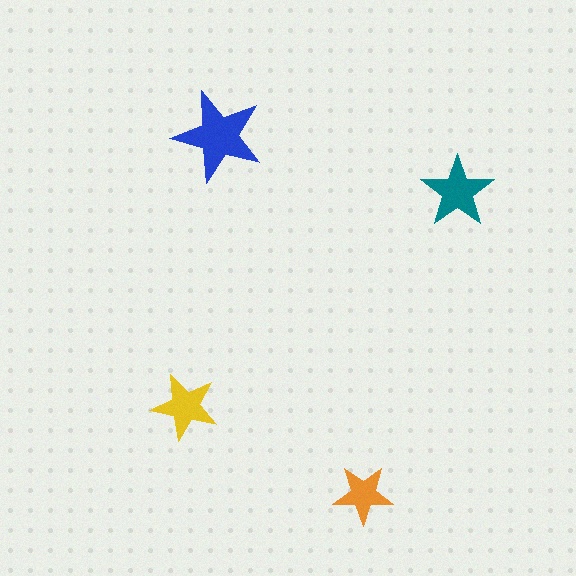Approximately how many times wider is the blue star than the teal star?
About 1.5 times wider.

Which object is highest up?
The blue star is topmost.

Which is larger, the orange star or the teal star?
The teal one.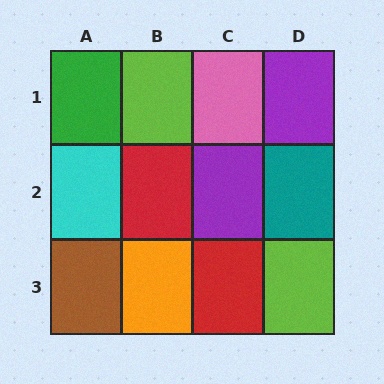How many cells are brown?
1 cell is brown.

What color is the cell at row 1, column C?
Pink.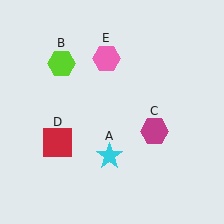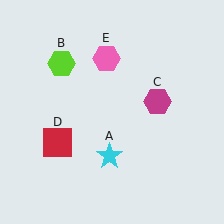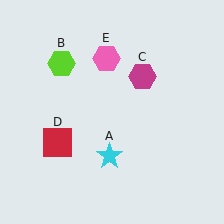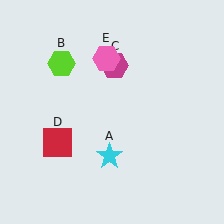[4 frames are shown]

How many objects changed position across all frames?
1 object changed position: magenta hexagon (object C).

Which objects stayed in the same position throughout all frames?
Cyan star (object A) and lime hexagon (object B) and red square (object D) and pink hexagon (object E) remained stationary.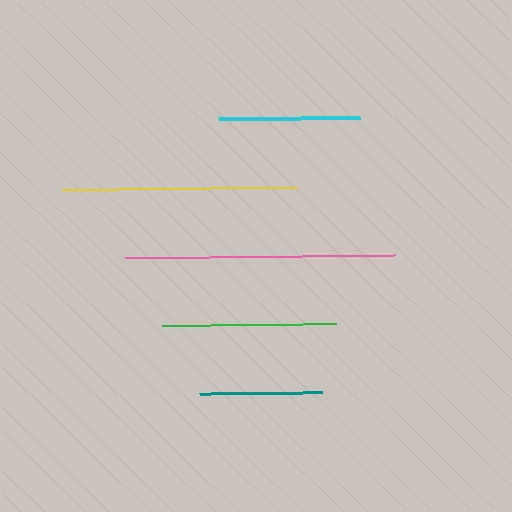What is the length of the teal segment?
The teal segment is approximately 123 pixels long.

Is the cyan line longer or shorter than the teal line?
The cyan line is longer than the teal line.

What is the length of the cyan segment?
The cyan segment is approximately 140 pixels long.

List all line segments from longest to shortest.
From longest to shortest: pink, yellow, green, cyan, teal.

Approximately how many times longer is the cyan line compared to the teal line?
The cyan line is approximately 1.1 times the length of the teal line.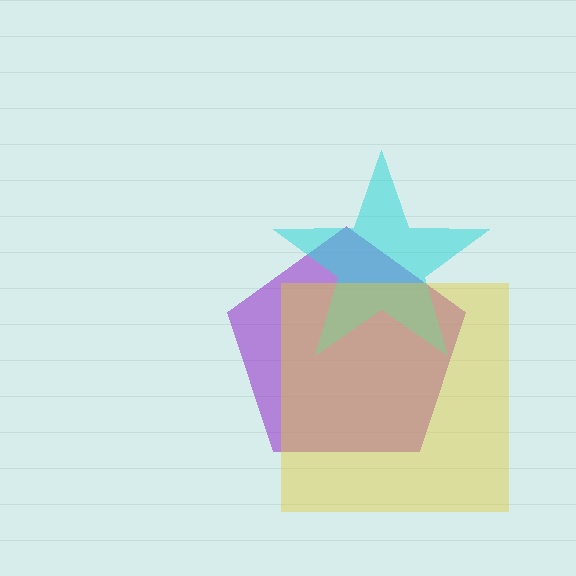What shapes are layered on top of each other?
The layered shapes are: a purple pentagon, a cyan star, a yellow square.